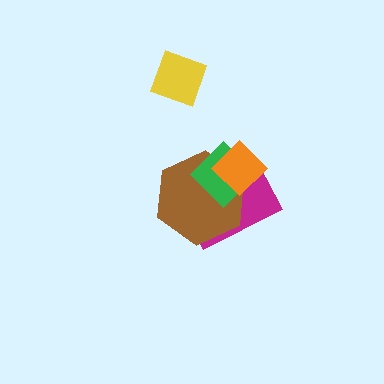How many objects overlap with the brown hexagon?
3 objects overlap with the brown hexagon.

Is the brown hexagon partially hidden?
Yes, it is partially covered by another shape.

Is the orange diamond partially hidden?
No, no other shape covers it.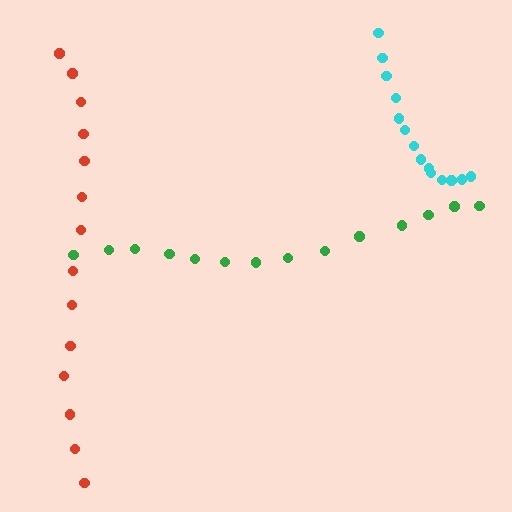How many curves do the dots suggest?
There are 3 distinct paths.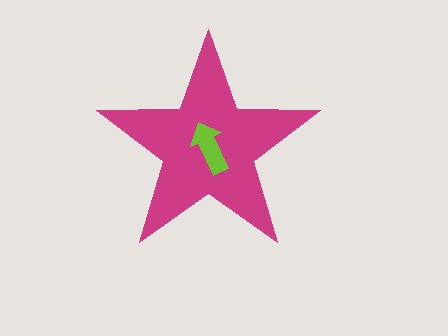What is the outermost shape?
The magenta star.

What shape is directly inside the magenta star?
The lime arrow.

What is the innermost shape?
The lime arrow.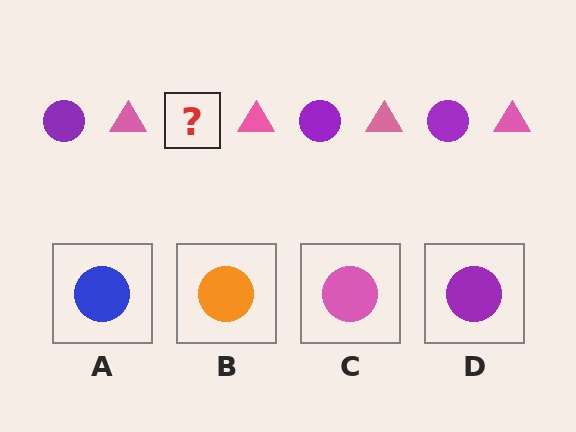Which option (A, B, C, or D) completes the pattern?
D.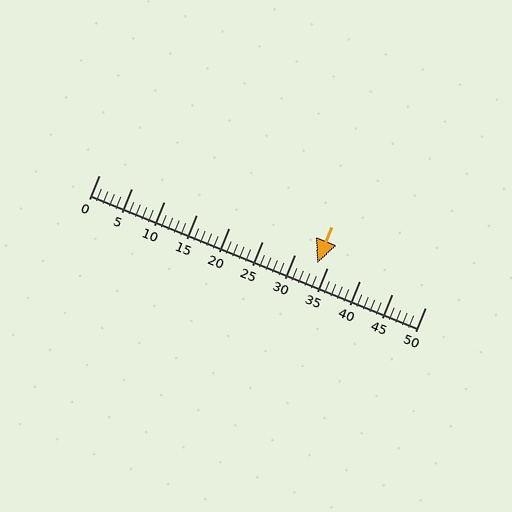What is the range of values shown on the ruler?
The ruler shows values from 0 to 50.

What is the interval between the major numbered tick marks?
The major tick marks are spaced 5 units apart.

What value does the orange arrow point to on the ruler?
The orange arrow points to approximately 34.